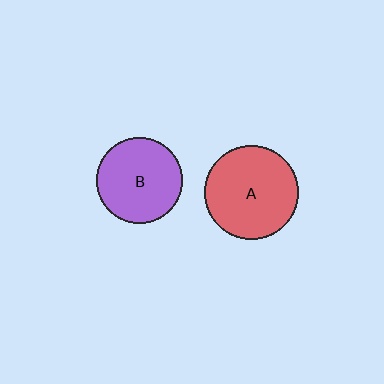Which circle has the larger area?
Circle A (red).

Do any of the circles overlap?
No, none of the circles overlap.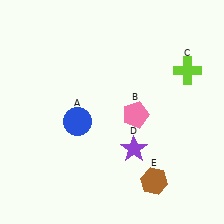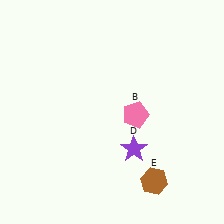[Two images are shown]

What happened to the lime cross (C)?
The lime cross (C) was removed in Image 2. It was in the top-right area of Image 1.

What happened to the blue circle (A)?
The blue circle (A) was removed in Image 2. It was in the bottom-left area of Image 1.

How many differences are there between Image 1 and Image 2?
There are 2 differences between the two images.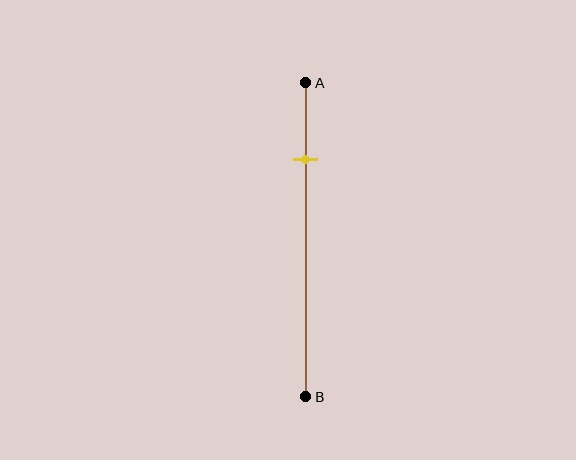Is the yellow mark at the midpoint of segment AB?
No, the mark is at about 25% from A, not at the 50% midpoint.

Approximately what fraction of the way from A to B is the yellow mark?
The yellow mark is approximately 25% of the way from A to B.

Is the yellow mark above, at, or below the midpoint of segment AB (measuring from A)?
The yellow mark is above the midpoint of segment AB.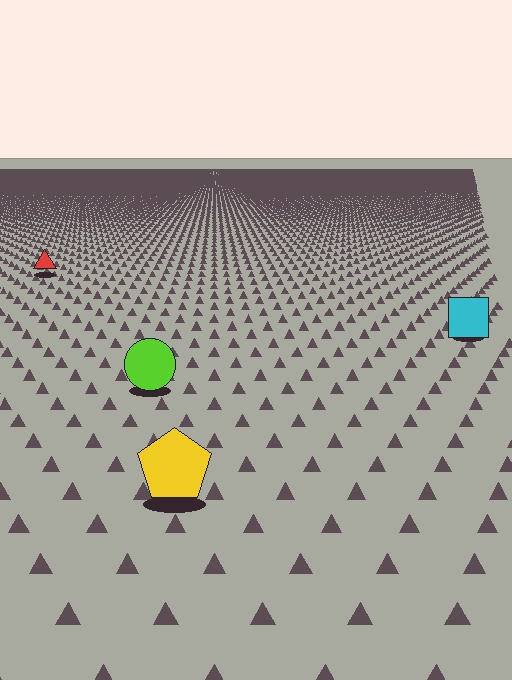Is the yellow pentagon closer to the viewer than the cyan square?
Yes. The yellow pentagon is closer — you can tell from the texture gradient: the ground texture is coarser near it.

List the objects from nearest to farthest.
From nearest to farthest: the yellow pentagon, the lime circle, the cyan square, the red triangle.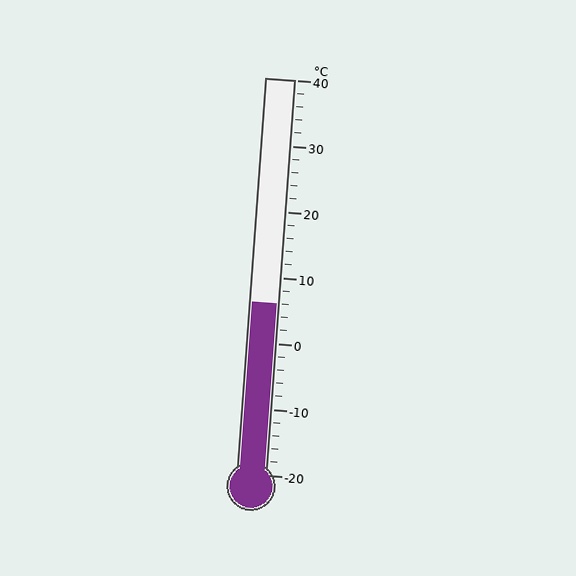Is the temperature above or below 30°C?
The temperature is below 30°C.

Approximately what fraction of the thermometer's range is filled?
The thermometer is filled to approximately 45% of its range.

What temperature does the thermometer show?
The thermometer shows approximately 6°C.